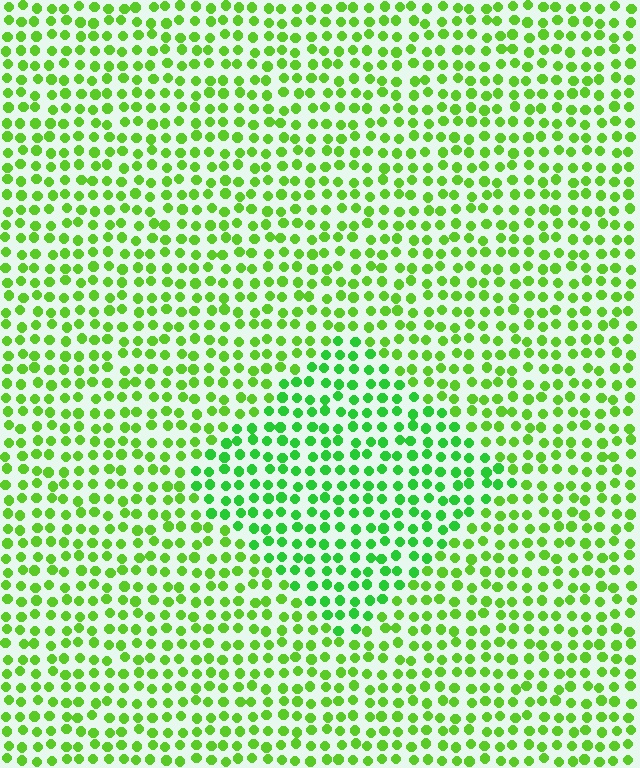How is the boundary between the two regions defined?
The boundary is defined purely by a slight shift in hue (about 24 degrees). Spacing, size, and orientation are identical on both sides.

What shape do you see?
I see a diamond.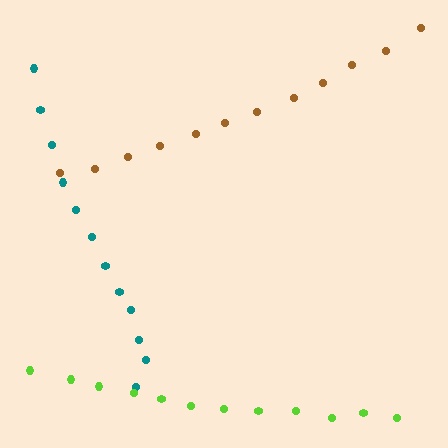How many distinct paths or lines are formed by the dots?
There are 3 distinct paths.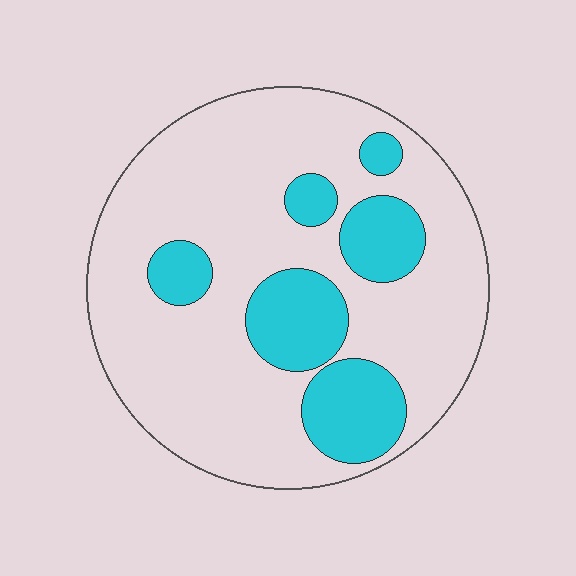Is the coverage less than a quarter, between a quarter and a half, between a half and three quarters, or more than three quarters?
Less than a quarter.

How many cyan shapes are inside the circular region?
6.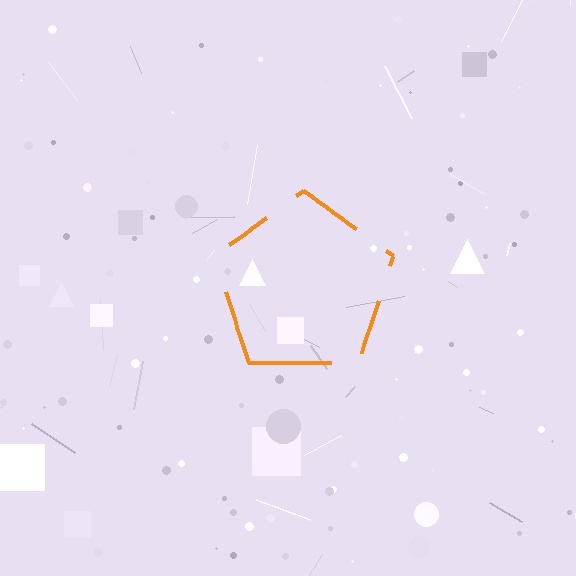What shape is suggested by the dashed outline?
The dashed outline suggests a pentagon.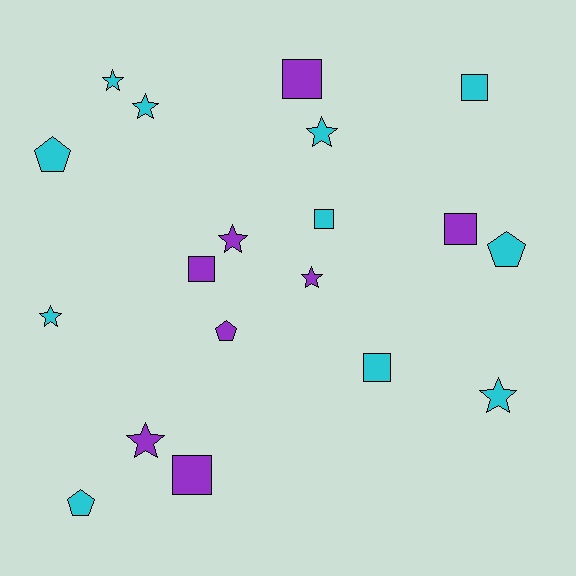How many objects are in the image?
There are 19 objects.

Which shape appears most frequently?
Star, with 8 objects.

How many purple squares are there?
There are 4 purple squares.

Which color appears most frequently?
Cyan, with 11 objects.